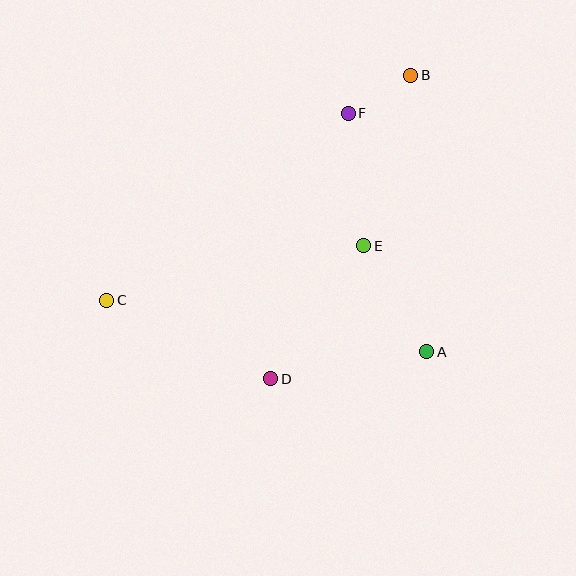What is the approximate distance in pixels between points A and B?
The distance between A and B is approximately 277 pixels.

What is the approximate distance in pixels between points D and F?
The distance between D and F is approximately 277 pixels.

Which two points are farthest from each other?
Points B and C are farthest from each other.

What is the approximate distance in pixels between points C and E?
The distance between C and E is approximately 263 pixels.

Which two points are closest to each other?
Points B and F are closest to each other.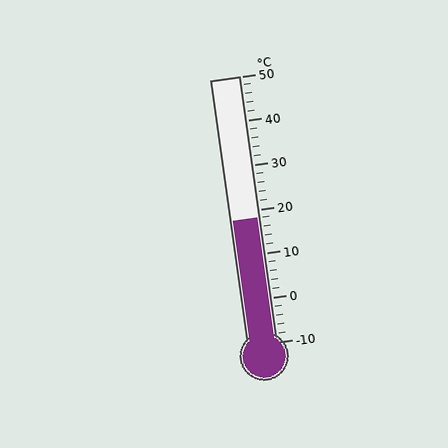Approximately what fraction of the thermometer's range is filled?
The thermometer is filled to approximately 45% of its range.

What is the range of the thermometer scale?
The thermometer scale ranges from -10°C to 50°C.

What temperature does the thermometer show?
The thermometer shows approximately 18°C.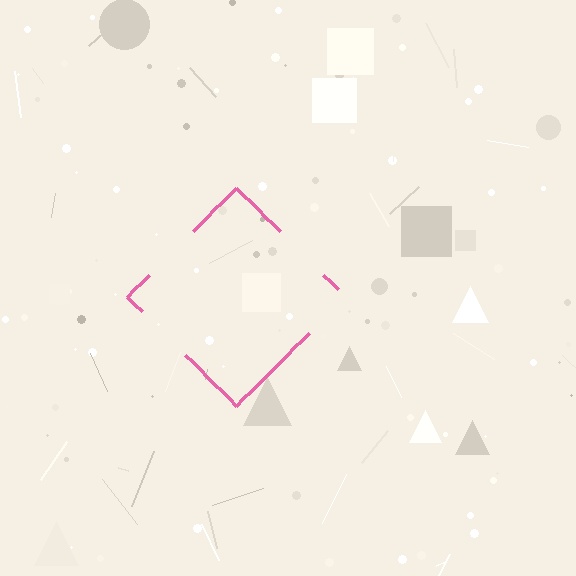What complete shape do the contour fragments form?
The contour fragments form a diamond.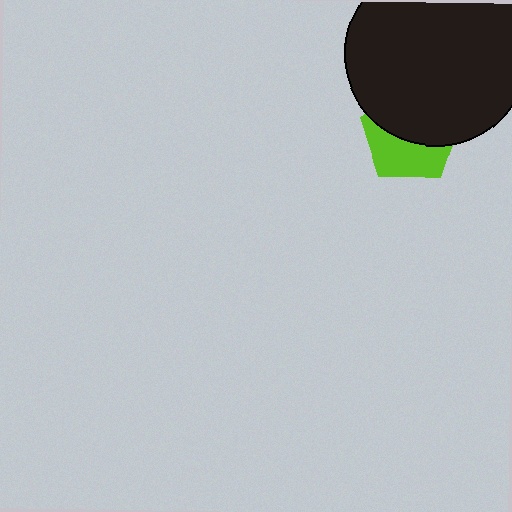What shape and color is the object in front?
The object in front is a black circle.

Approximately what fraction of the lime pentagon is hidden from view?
Roughly 55% of the lime pentagon is hidden behind the black circle.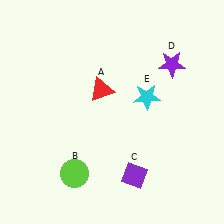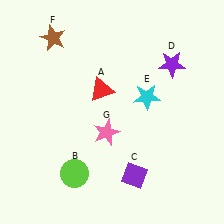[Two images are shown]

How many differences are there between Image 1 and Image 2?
There are 2 differences between the two images.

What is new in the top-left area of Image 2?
A brown star (F) was added in the top-left area of Image 2.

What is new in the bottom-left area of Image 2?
A pink star (G) was added in the bottom-left area of Image 2.